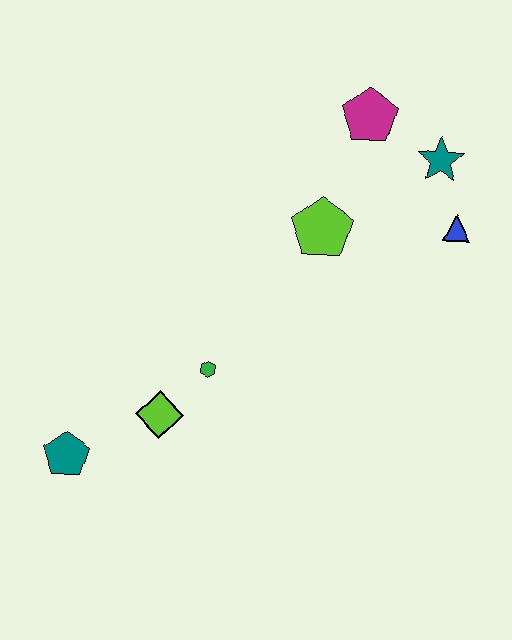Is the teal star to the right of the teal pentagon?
Yes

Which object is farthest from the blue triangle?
The teal pentagon is farthest from the blue triangle.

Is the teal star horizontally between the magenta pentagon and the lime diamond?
No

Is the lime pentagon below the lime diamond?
No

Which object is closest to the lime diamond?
The green hexagon is closest to the lime diamond.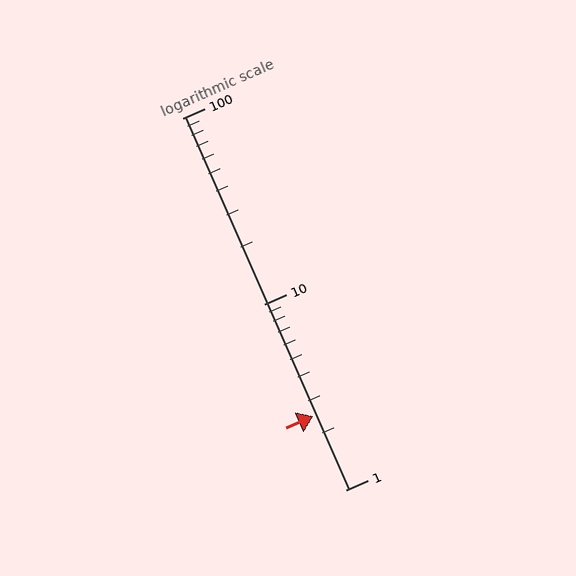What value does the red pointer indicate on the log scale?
The pointer indicates approximately 2.5.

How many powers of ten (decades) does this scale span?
The scale spans 2 decades, from 1 to 100.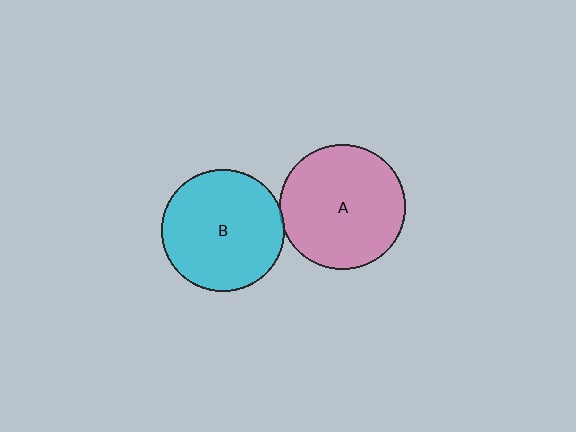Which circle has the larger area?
Circle A (pink).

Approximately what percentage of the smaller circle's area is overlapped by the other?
Approximately 5%.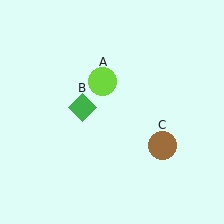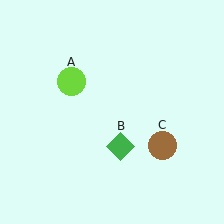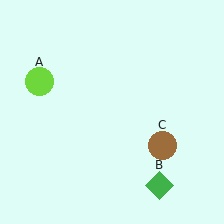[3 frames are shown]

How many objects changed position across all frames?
2 objects changed position: lime circle (object A), green diamond (object B).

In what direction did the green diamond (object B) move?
The green diamond (object B) moved down and to the right.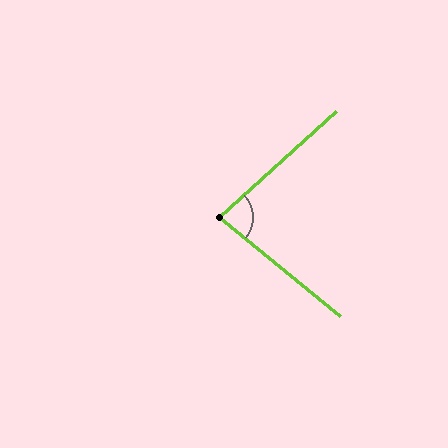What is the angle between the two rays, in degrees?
Approximately 82 degrees.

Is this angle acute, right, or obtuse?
It is acute.